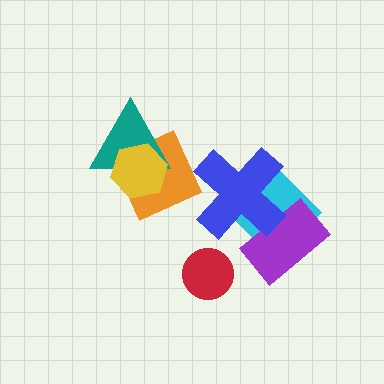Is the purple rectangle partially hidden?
Yes, it is partially covered by another shape.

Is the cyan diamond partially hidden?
Yes, it is partially covered by another shape.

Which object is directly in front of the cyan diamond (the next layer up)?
The purple rectangle is directly in front of the cyan diamond.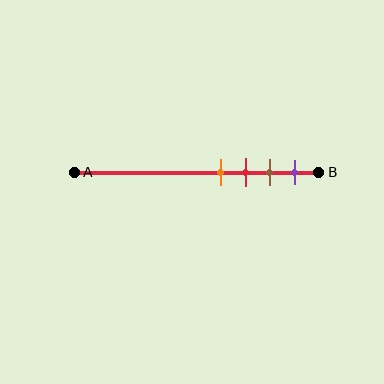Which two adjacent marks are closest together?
The orange and red marks are the closest adjacent pair.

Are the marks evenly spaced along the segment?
Yes, the marks are approximately evenly spaced.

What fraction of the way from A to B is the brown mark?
The brown mark is approximately 80% (0.8) of the way from A to B.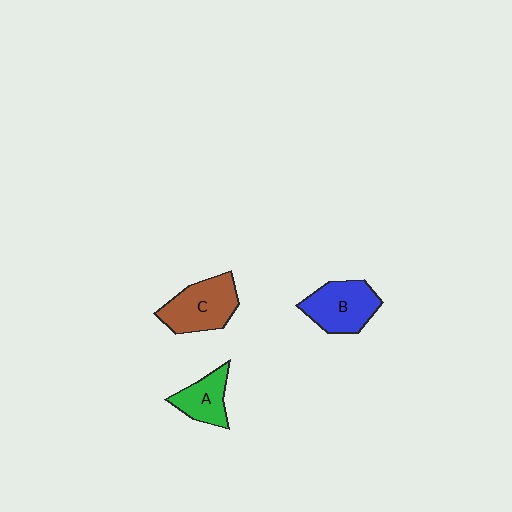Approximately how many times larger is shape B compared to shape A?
Approximately 1.4 times.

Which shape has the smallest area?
Shape A (green).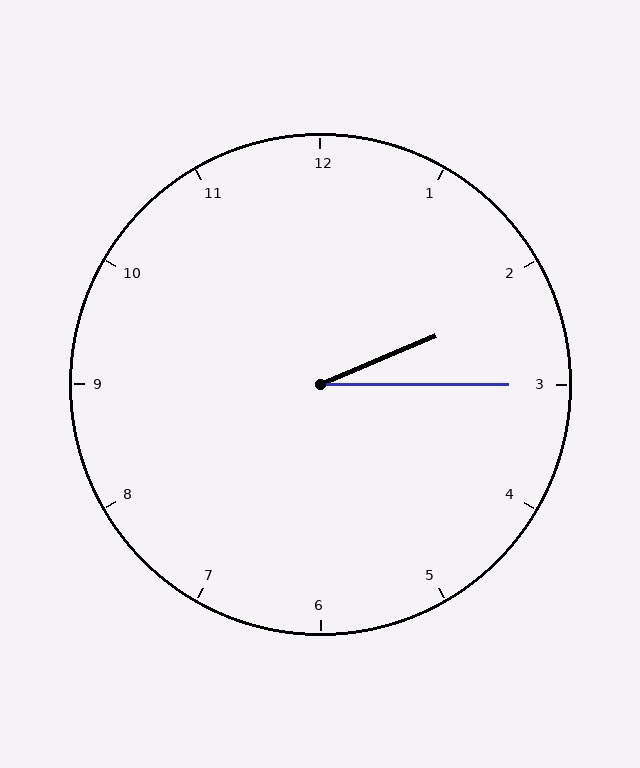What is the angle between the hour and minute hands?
Approximately 22 degrees.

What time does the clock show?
2:15.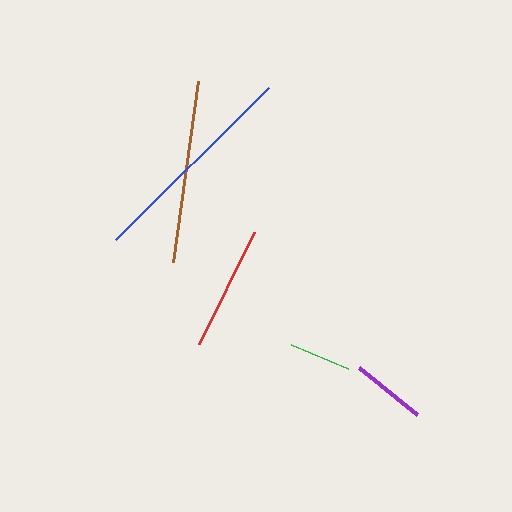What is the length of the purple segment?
The purple segment is approximately 75 pixels long.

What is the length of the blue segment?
The blue segment is approximately 215 pixels long.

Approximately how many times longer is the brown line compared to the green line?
The brown line is approximately 3.0 times the length of the green line.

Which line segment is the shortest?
The green line is the shortest at approximately 62 pixels.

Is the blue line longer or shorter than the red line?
The blue line is longer than the red line.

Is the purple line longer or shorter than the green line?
The purple line is longer than the green line.